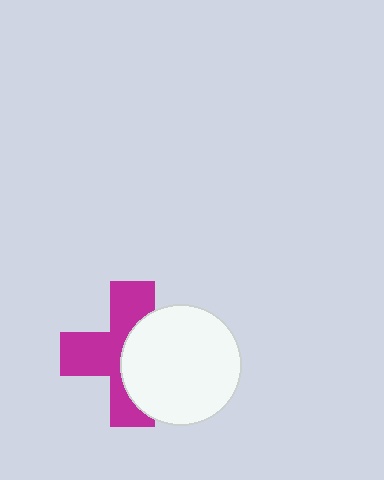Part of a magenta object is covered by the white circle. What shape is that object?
It is a cross.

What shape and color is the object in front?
The object in front is a white circle.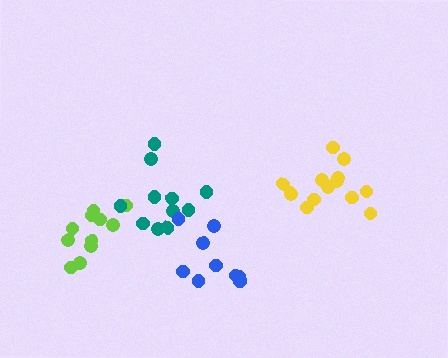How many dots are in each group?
Group 1: 11 dots, Group 2: 11 dots, Group 3: 10 dots, Group 4: 14 dots (46 total).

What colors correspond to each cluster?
The clusters are colored: lime, teal, blue, yellow.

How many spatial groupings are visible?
There are 4 spatial groupings.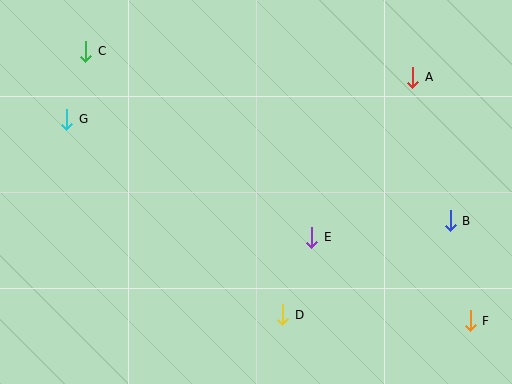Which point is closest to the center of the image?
Point E at (312, 237) is closest to the center.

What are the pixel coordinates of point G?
Point G is at (67, 119).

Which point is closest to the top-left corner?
Point C is closest to the top-left corner.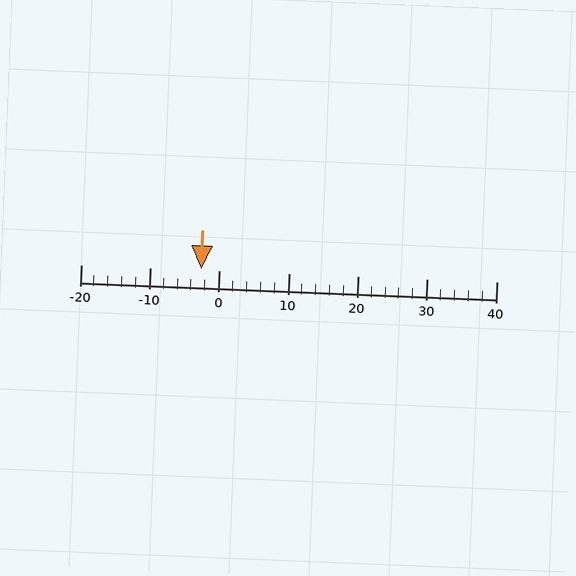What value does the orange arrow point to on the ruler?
The orange arrow points to approximately -3.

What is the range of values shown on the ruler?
The ruler shows values from -20 to 40.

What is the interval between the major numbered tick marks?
The major tick marks are spaced 10 units apart.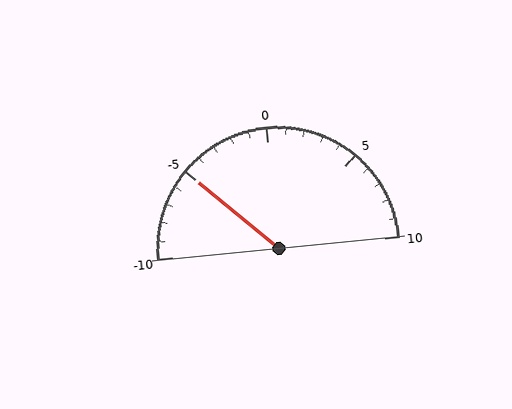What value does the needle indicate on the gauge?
The needle indicates approximately -5.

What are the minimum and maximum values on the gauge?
The gauge ranges from -10 to 10.